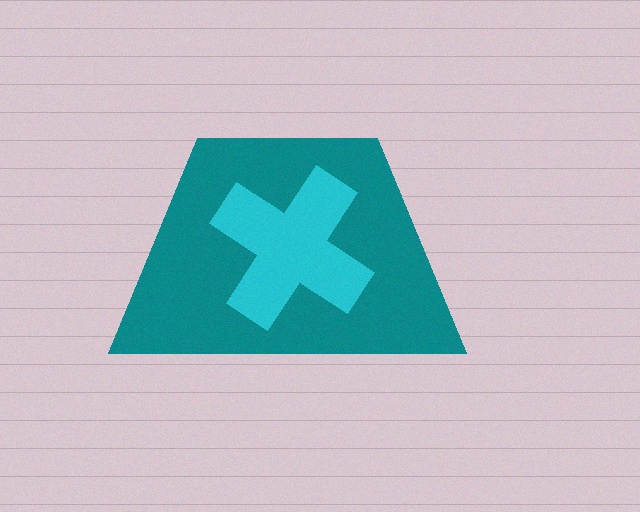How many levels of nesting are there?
2.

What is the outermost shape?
The teal trapezoid.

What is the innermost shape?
The cyan cross.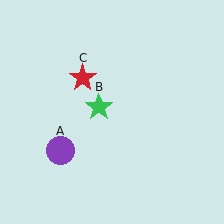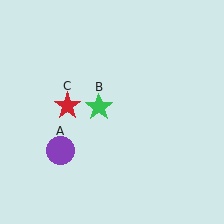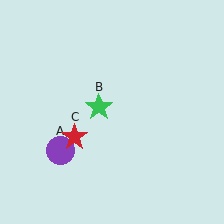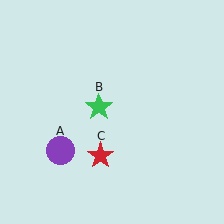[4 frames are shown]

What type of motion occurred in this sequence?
The red star (object C) rotated counterclockwise around the center of the scene.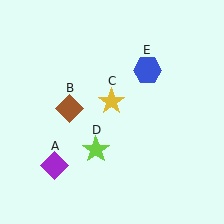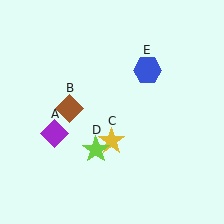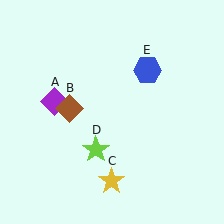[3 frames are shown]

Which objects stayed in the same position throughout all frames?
Brown diamond (object B) and lime star (object D) and blue hexagon (object E) remained stationary.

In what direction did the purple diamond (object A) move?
The purple diamond (object A) moved up.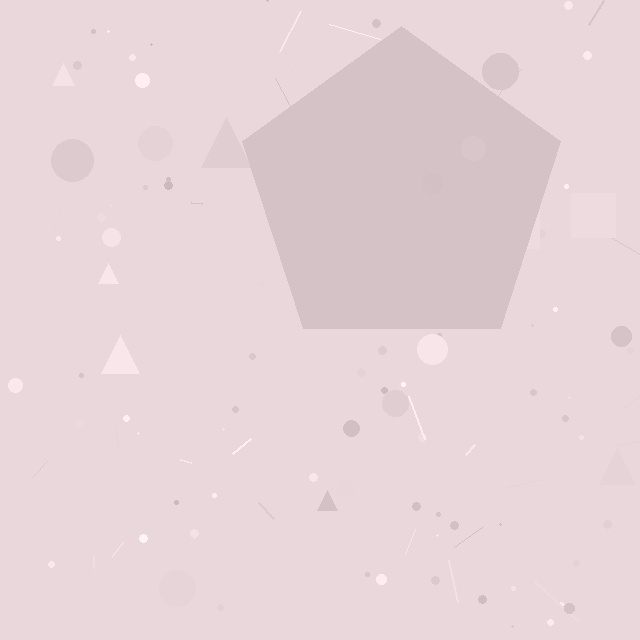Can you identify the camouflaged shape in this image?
The camouflaged shape is a pentagon.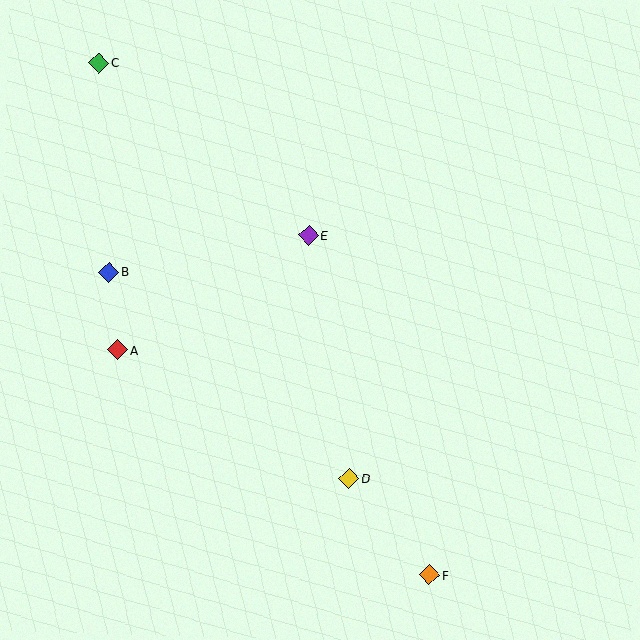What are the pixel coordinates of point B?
Point B is at (109, 272).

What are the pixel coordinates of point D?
Point D is at (349, 479).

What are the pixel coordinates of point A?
Point A is at (118, 350).